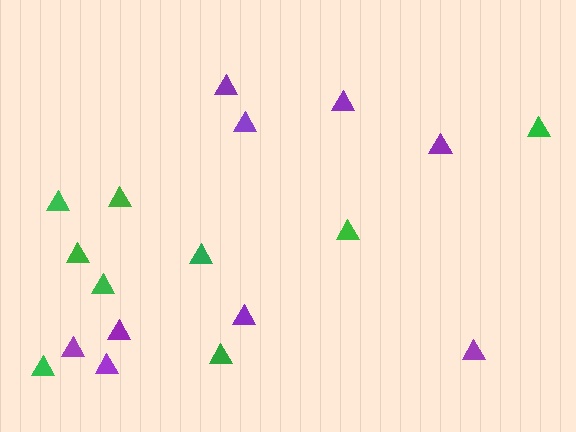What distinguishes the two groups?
There are 2 groups: one group of green triangles (9) and one group of purple triangles (9).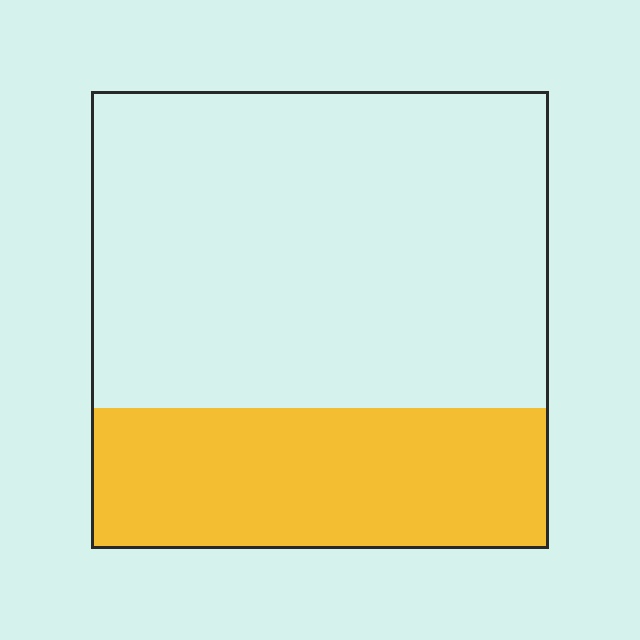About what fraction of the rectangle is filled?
About one third (1/3).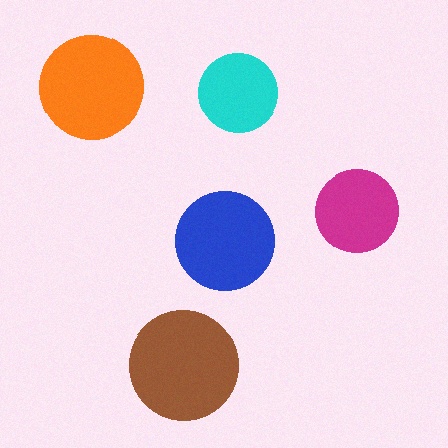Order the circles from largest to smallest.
the brown one, the orange one, the blue one, the magenta one, the cyan one.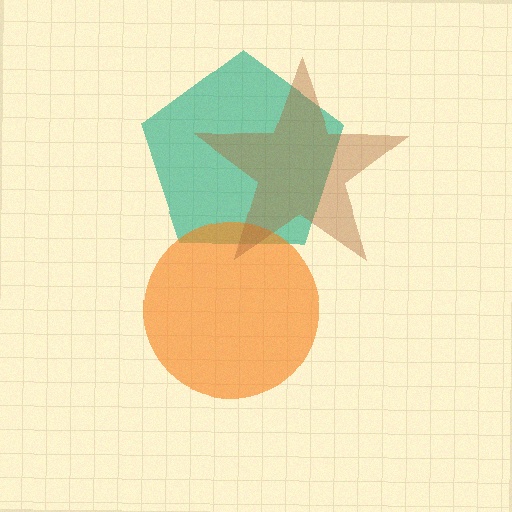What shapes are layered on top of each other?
The layered shapes are: a teal pentagon, an orange circle, a brown star.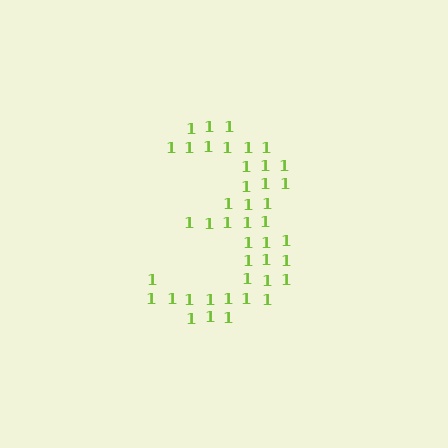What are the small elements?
The small elements are digit 1's.